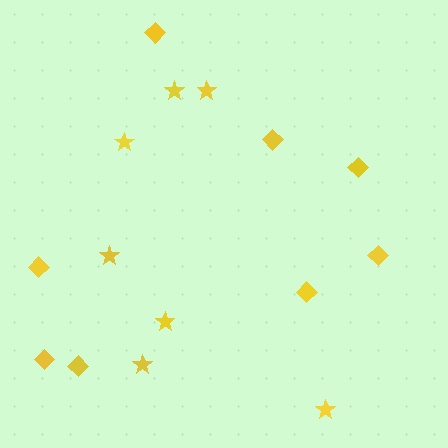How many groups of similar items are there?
There are 2 groups: one group of stars (7) and one group of diamonds (8).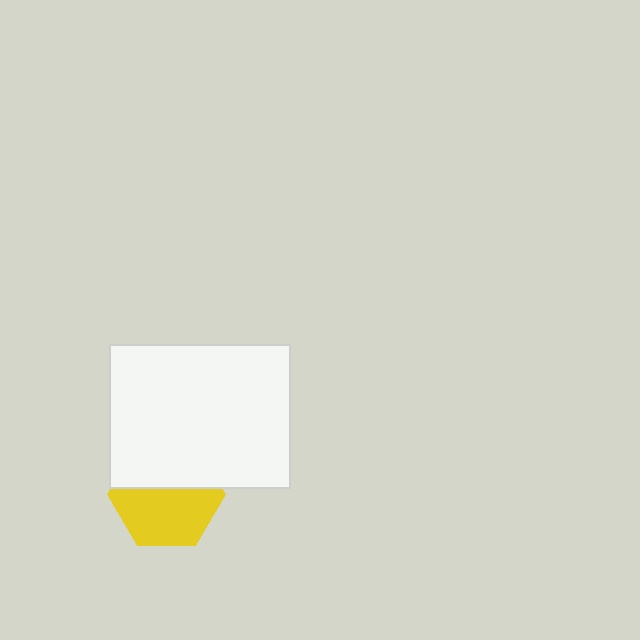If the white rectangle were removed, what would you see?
You would see the complete yellow hexagon.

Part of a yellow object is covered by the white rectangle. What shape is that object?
It is a hexagon.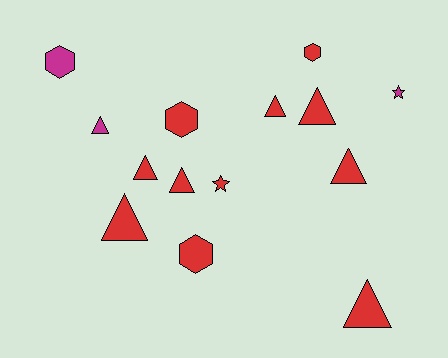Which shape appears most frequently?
Triangle, with 8 objects.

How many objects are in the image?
There are 14 objects.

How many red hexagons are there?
There are 3 red hexagons.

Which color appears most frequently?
Red, with 11 objects.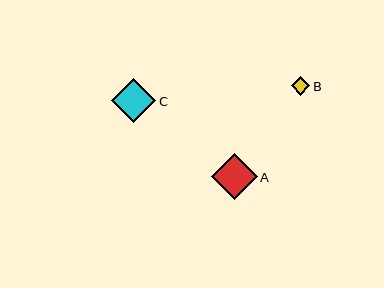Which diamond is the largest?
Diamond A is the largest with a size of approximately 46 pixels.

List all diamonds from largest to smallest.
From largest to smallest: A, C, B.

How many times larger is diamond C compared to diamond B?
Diamond C is approximately 2.4 times the size of diamond B.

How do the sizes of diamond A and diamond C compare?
Diamond A and diamond C are approximately the same size.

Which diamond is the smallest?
Diamond B is the smallest with a size of approximately 18 pixels.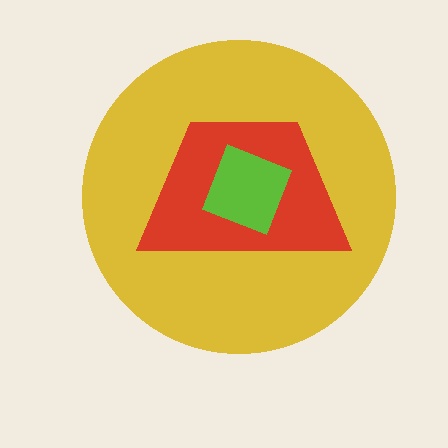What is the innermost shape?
The lime diamond.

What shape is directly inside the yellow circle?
The red trapezoid.